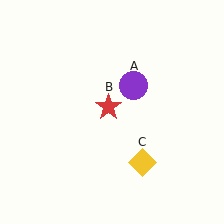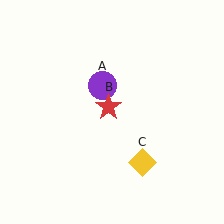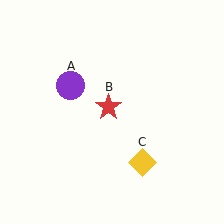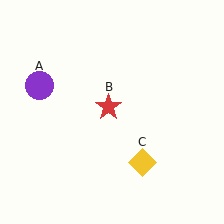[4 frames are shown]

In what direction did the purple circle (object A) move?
The purple circle (object A) moved left.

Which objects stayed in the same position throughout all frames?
Red star (object B) and yellow diamond (object C) remained stationary.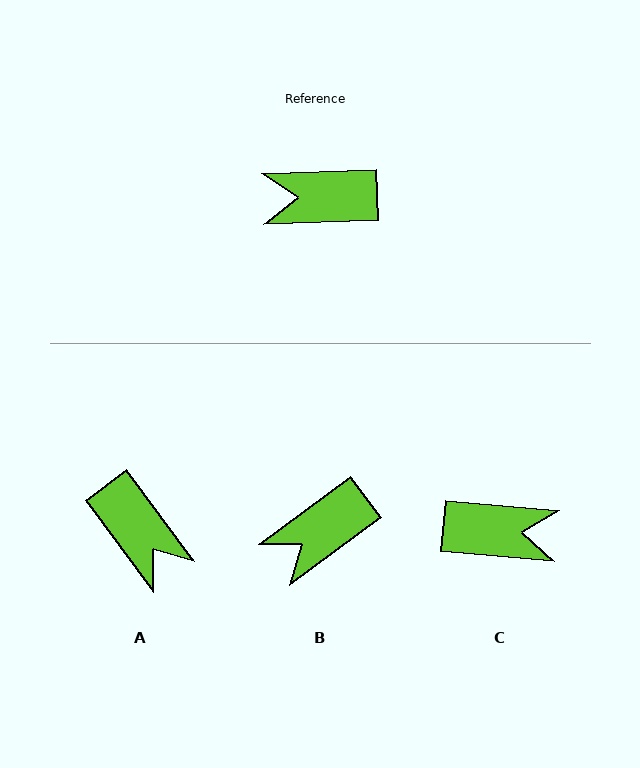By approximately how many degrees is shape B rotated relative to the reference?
Approximately 34 degrees counter-clockwise.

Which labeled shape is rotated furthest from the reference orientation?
C, about 173 degrees away.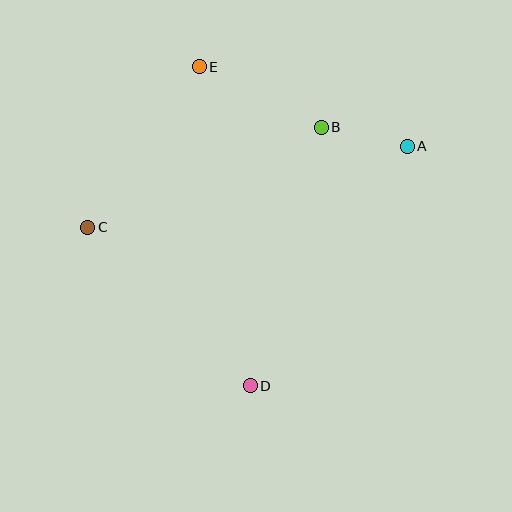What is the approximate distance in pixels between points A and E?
The distance between A and E is approximately 223 pixels.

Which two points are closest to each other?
Points A and B are closest to each other.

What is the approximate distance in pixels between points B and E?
The distance between B and E is approximately 137 pixels.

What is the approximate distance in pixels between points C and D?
The distance between C and D is approximately 227 pixels.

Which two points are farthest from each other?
Points A and C are farthest from each other.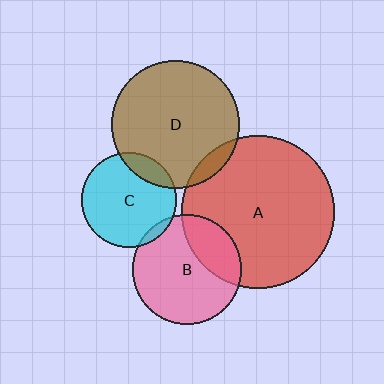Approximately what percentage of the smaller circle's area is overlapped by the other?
Approximately 25%.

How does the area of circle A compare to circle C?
Approximately 2.6 times.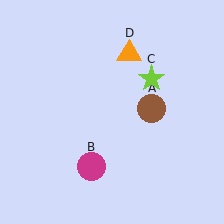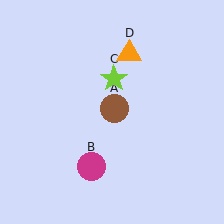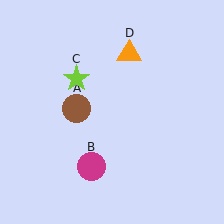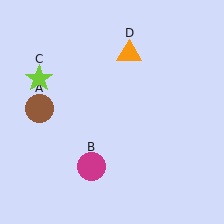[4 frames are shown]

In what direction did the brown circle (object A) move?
The brown circle (object A) moved left.